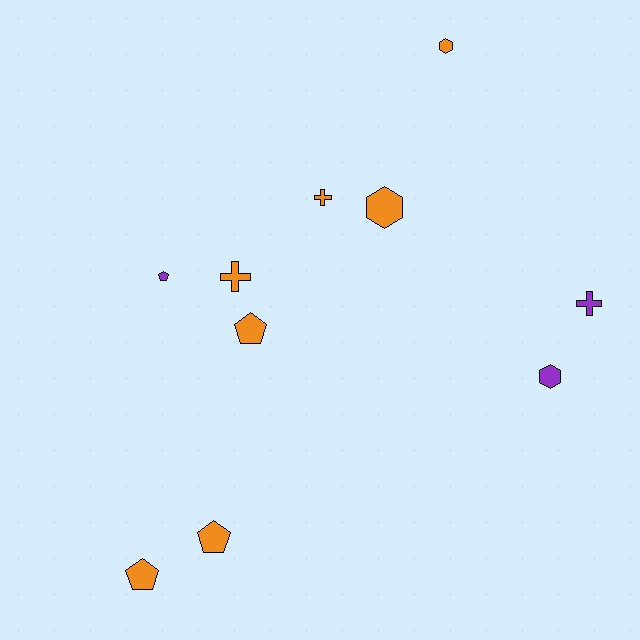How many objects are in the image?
There are 10 objects.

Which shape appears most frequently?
Pentagon, with 4 objects.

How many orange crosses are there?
There are 2 orange crosses.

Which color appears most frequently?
Orange, with 7 objects.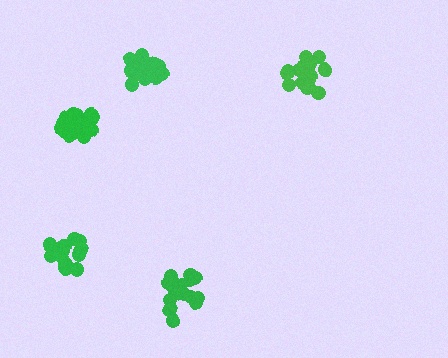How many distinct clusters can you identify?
There are 5 distinct clusters.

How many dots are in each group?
Group 1: 17 dots, Group 2: 21 dots, Group 3: 18 dots, Group 4: 20 dots, Group 5: 18 dots (94 total).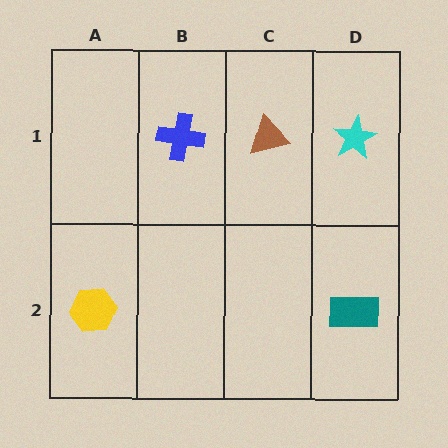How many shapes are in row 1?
3 shapes.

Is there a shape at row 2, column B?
No, that cell is empty.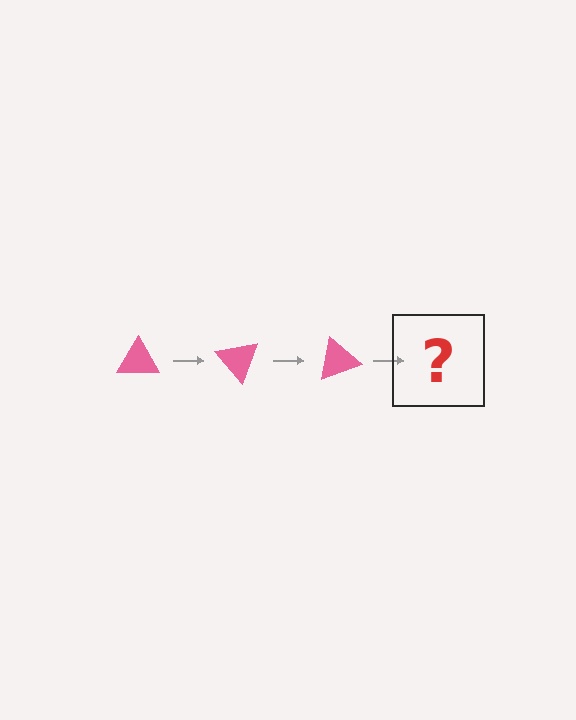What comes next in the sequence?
The next element should be a pink triangle rotated 150 degrees.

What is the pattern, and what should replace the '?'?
The pattern is that the triangle rotates 50 degrees each step. The '?' should be a pink triangle rotated 150 degrees.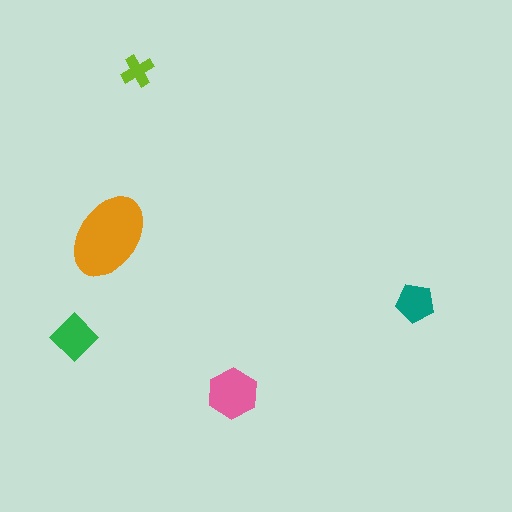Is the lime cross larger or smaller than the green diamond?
Smaller.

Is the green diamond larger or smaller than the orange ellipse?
Smaller.